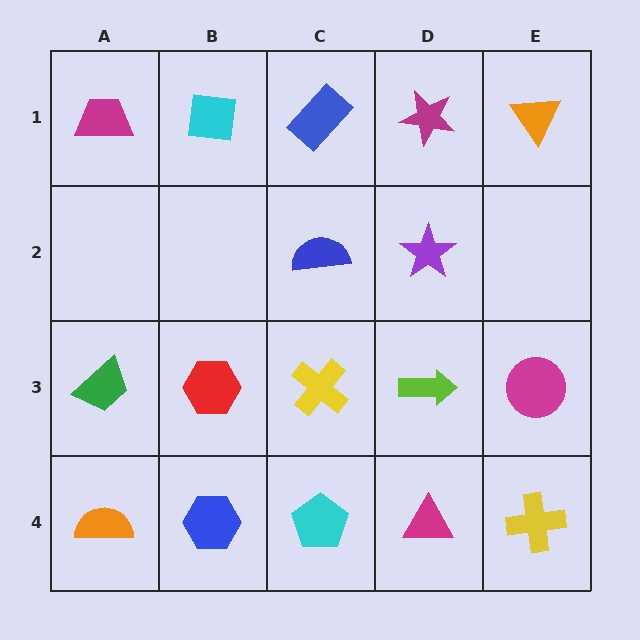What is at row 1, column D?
A magenta star.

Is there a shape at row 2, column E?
No, that cell is empty.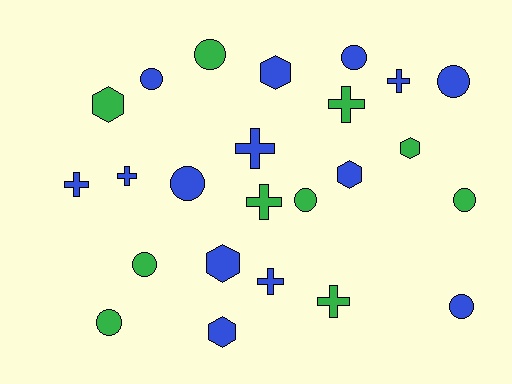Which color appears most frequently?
Blue, with 14 objects.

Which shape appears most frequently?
Circle, with 10 objects.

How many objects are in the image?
There are 24 objects.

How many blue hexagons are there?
There are 4 blue hexagons.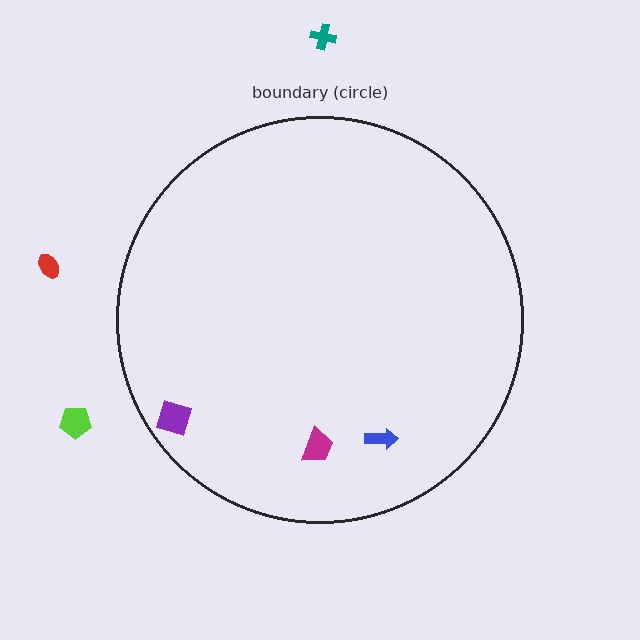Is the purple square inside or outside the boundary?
Inside.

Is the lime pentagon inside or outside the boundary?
Outside.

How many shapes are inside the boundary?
3 inside, 3 outside.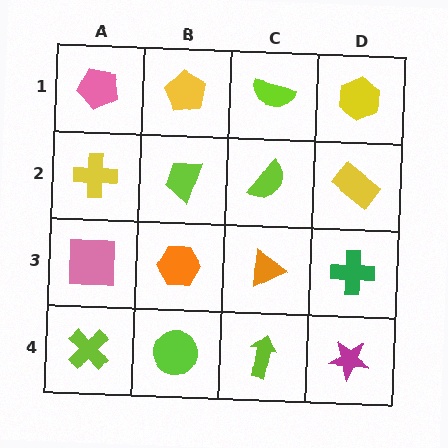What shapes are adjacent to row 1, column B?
A lime trapezoid (row 2, column B), a pink pentagon (row 1, column A), a lime semicircle (row 1, column C).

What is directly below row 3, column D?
A magenta star.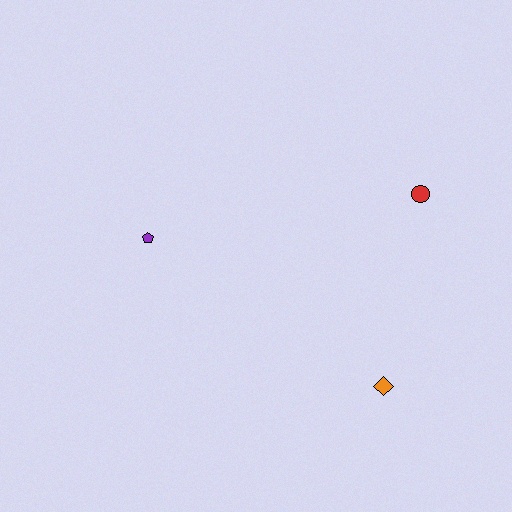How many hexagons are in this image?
There are no hexagons.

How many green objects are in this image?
There are no green objects.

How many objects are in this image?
There are 3 objects.